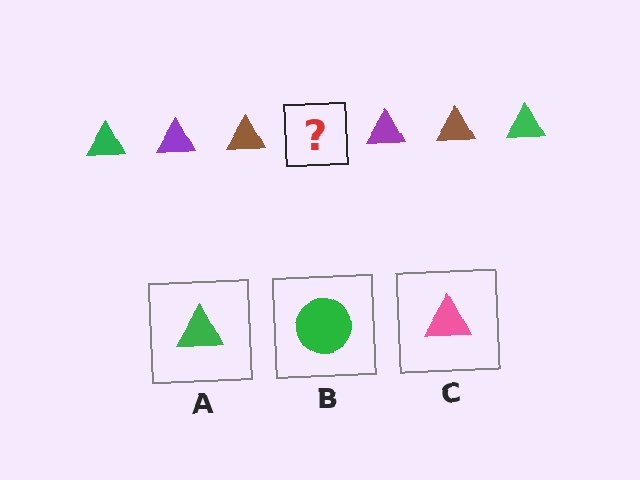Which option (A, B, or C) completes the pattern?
A.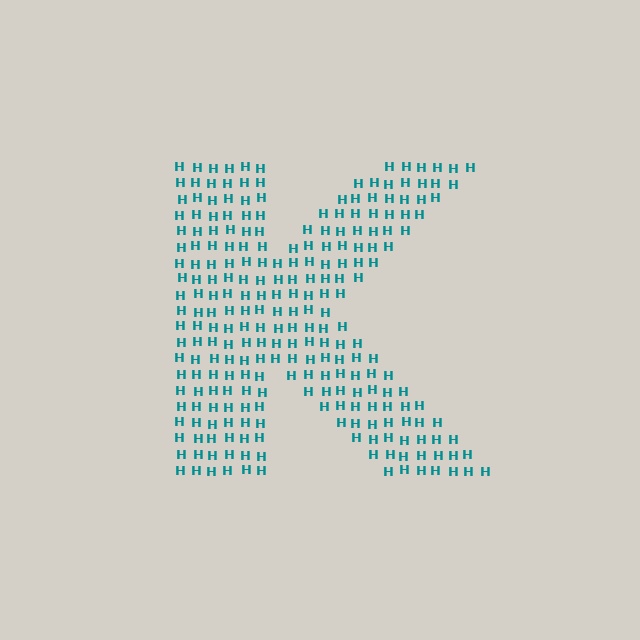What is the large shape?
The large shape is the letter K.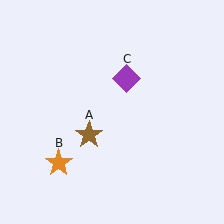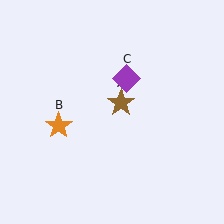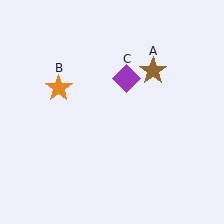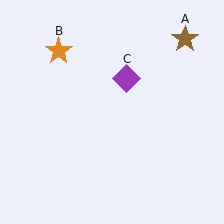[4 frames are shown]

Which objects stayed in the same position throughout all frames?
Purple diamond (object C) remained stationary.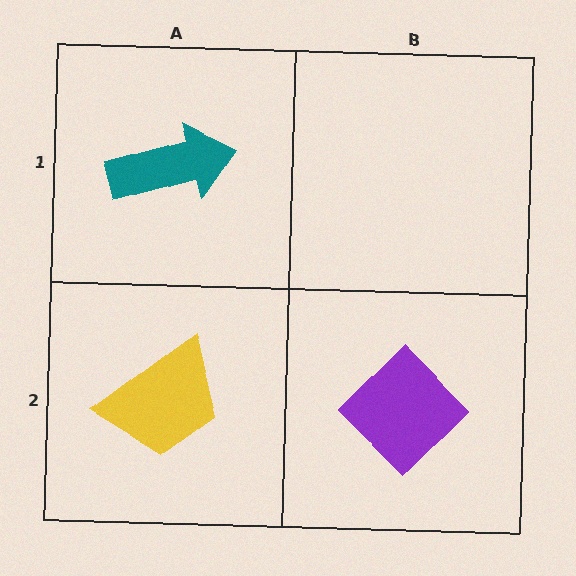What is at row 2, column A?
A yellow trapezoid.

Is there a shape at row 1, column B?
No, that cell is empty.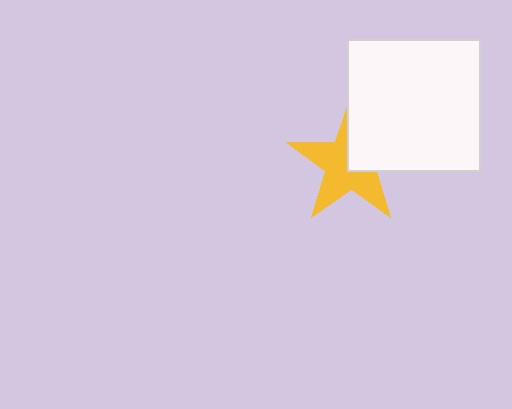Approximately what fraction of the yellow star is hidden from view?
Roughly 37% of the yellow star is hidden behind the white square.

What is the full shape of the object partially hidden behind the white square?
The partially hidden object is a yellow star.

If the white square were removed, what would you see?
You would see the complete yellow star.